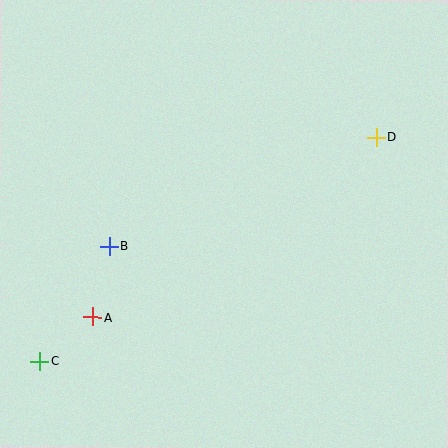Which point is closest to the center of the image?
Point B at (109, 246) is closest to the center.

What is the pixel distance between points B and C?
The distance between B and C is 134 pixels.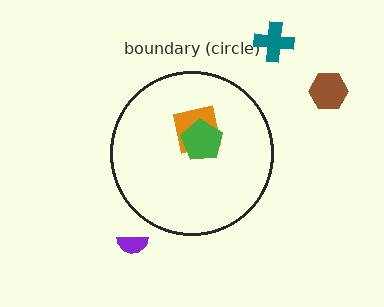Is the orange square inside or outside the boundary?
Inside.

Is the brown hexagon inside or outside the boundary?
Outside.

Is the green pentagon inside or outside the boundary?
Inside.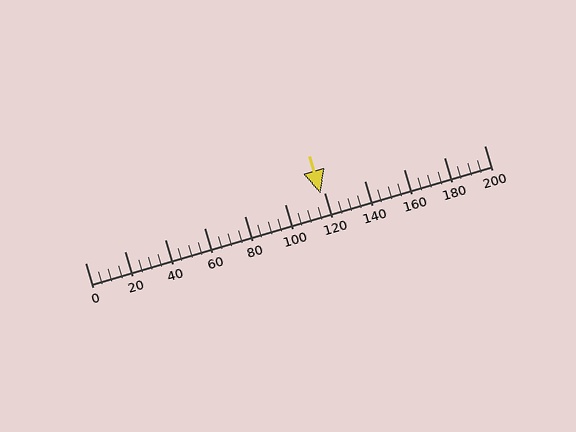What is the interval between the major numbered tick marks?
The major tick marks are spaced 20 units apart.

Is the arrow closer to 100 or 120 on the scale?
The arrow is closer to 120.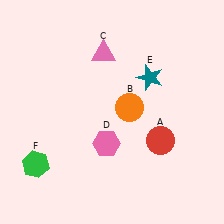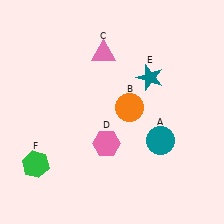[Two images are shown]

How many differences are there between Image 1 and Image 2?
There is 1 difference between the two images.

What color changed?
The circle (A) changed from red in Image 1 to teal in Image 2.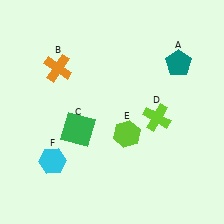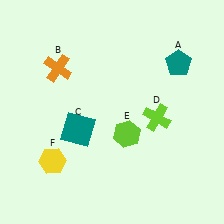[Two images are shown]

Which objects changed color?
C changed from green to teal. F changed from cyan to yellow.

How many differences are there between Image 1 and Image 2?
There are 2 differences between the two images.